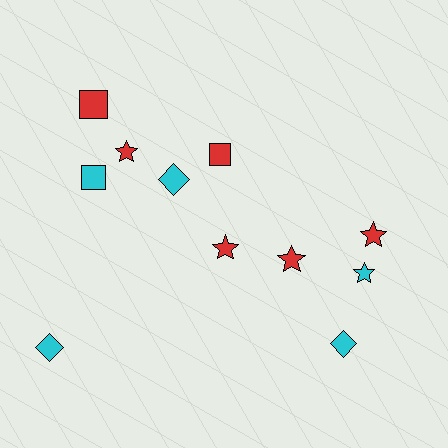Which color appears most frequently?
Red, with 6 objects.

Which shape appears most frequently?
Star, with 5 objects.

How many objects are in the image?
There are 11 objects.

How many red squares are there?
There are 2 red squares.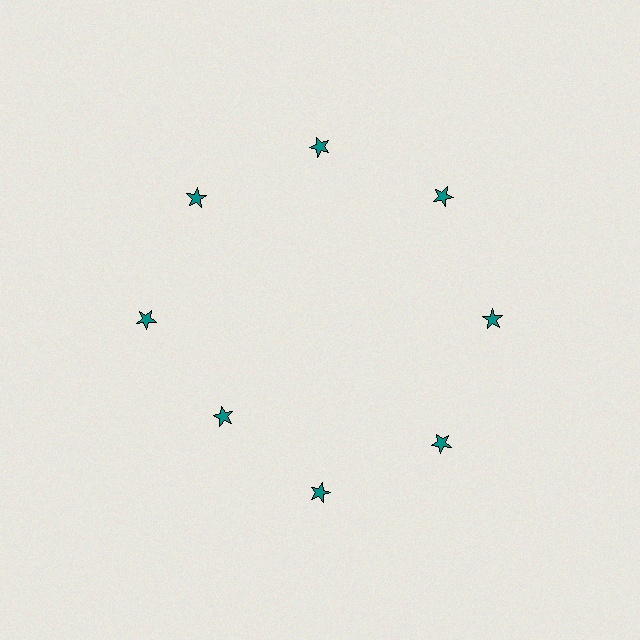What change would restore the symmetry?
The symmetry would be restored by moving it outward, back onto the ring so that all 8 stars sit at equal angles and equal distance from the center.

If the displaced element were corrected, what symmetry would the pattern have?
It would have 8-fold rotational symmetry — the pattern would map onto itself every 45 degrees.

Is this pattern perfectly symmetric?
No. The 8 teal stars are arranged in a ring, but one element near the 8 o'clock position is pulled inward toward the center, breaking the 8-fold rotational symmetry.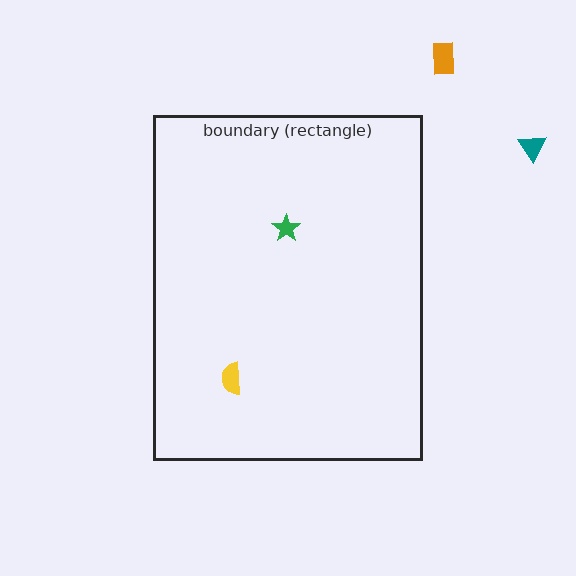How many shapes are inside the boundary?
2 inside, 2 outside.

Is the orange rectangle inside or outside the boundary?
Outside.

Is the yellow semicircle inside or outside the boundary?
Inside.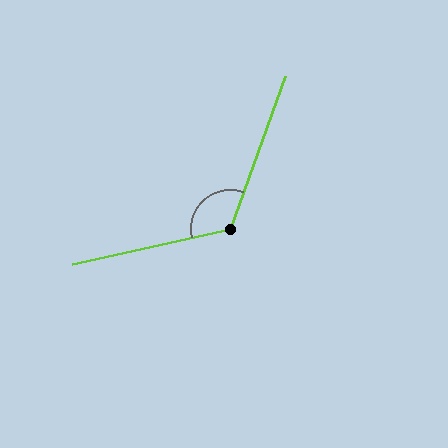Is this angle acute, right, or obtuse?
It is obtuse.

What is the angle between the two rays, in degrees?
Approximately 122 degrees.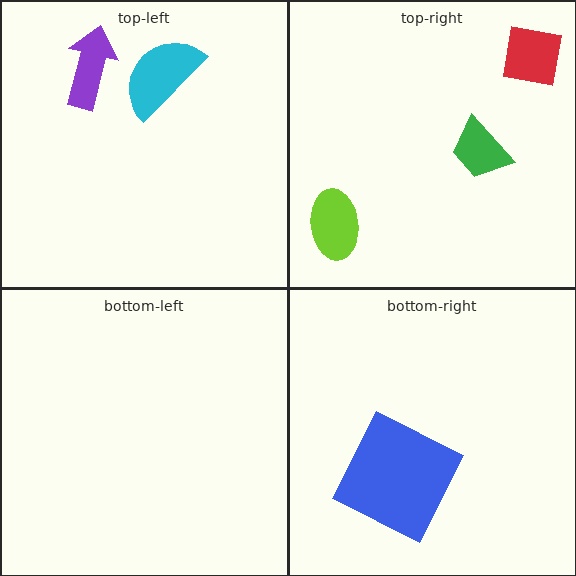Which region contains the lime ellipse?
The top-right region.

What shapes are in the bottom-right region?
The blue square.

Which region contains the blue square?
The bottom-right region.